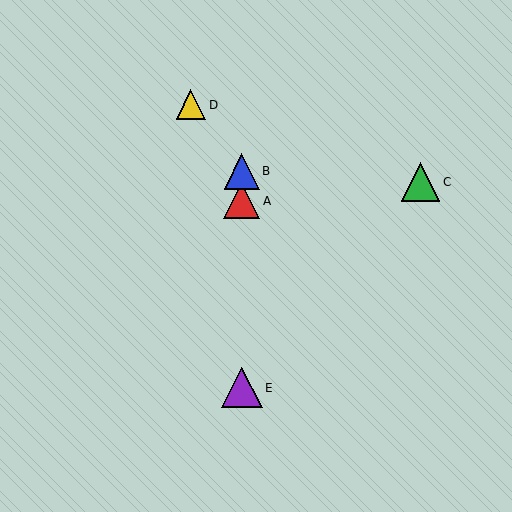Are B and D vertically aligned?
No, B is at x≈242 and D is at x≈191.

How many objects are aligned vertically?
3 objects (A, B, E) are aligned vertically.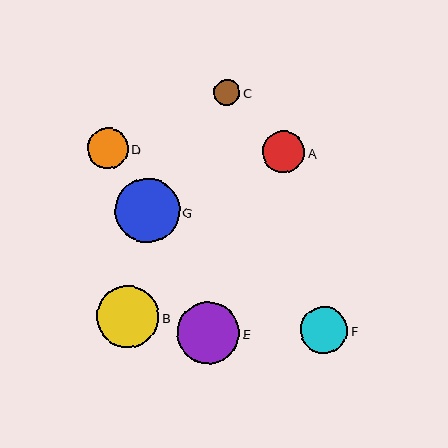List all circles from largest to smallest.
From largest to smallest: G, E, B, F, A, D, C.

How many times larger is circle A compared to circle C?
Circle A is approximately 1.6 times the size of circle C.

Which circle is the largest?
Circle G is the largest with a size of approximately 64 pixels.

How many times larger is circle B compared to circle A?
Circle B is approximately 1.5 times the size of circle A.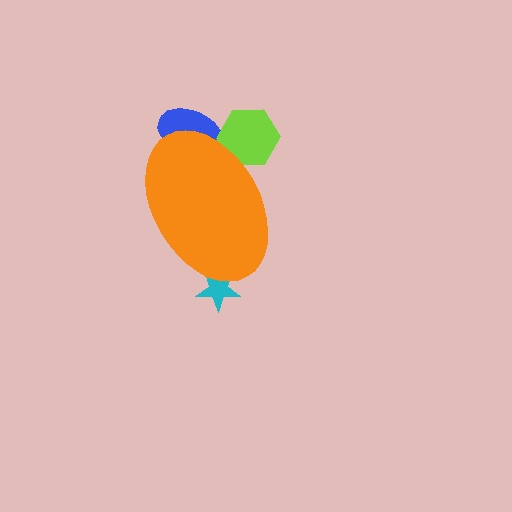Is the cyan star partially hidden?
Yes, the cyan star is partially hidden behind the orange ellipse.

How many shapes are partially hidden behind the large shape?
3 shapes are partially hidden.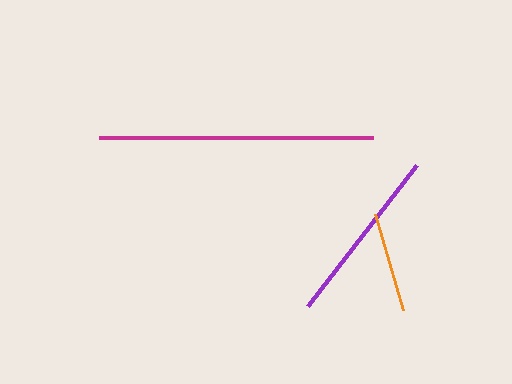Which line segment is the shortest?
The orange line is the shortest at approximately 100 pixels.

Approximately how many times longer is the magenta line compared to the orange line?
The magenta line is approximately 2.7 times the length of the orange line.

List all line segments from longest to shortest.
From longest to shortest: magenta, purple, orange.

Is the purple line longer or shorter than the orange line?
The purple line is longer than the orange line.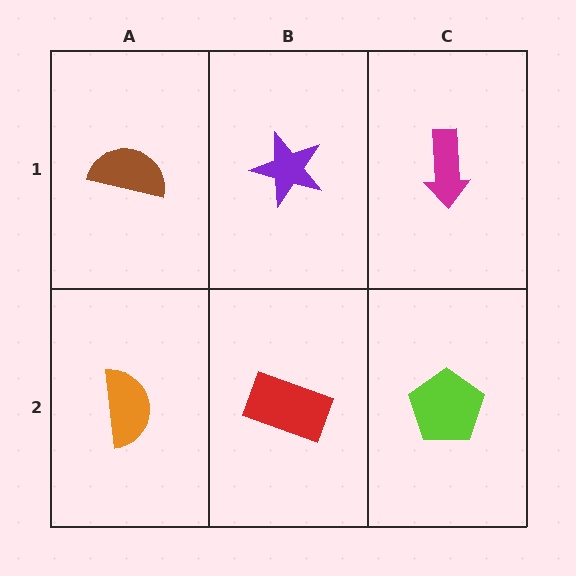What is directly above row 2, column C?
A magenta arrow.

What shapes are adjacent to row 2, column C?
A magenta arrow (row 1, column C), a red rectangle (row 2, column B).